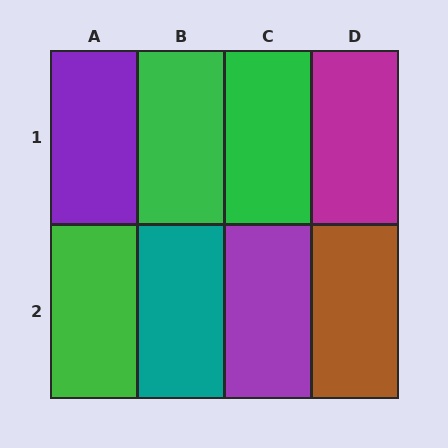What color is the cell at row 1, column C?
Green.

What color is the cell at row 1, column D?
Magenta.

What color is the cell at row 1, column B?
Green.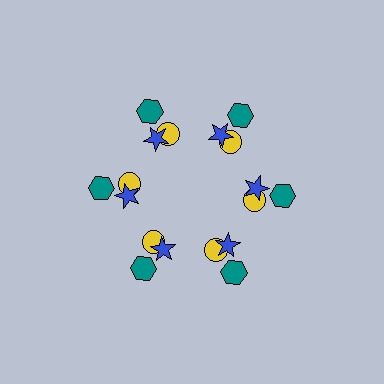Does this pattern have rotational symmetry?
Yes, this pattern has 6-fold rotational symmetry. It looks the same after rotating 60 degrees around the center.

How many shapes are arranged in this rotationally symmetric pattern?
There are 18 shapes, arranged in 6 groups of 3.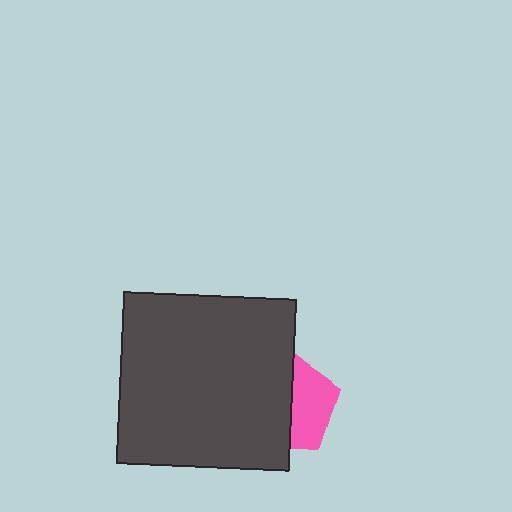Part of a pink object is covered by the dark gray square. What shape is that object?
It is a pentagon.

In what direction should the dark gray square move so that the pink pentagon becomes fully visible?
The dark gray square should move left. That is the shortest direction to clear the overlap and leave the pink pentagon fully visible.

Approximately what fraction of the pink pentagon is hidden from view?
Roughly 57% of the pink pentagon is hidden behind the dark gray square.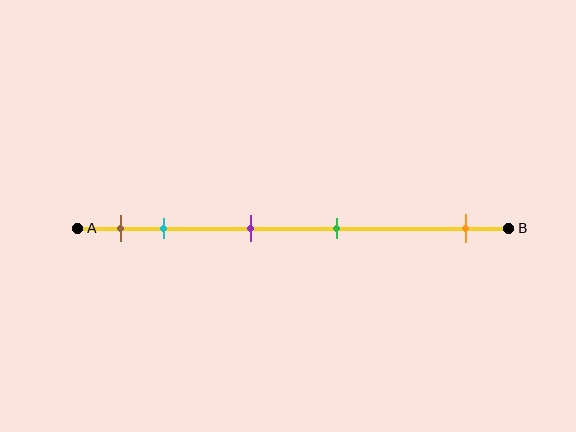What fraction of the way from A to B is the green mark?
The green mark is approximately 60% (0.6) of the way from A to B.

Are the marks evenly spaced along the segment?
No, the marks are not evenly spaced.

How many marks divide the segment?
There are 5 marks dividing the segment.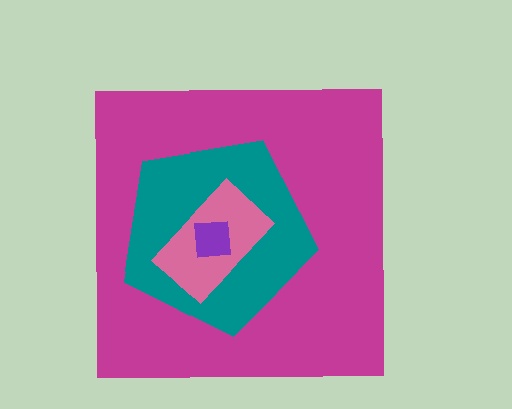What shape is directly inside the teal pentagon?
The pink rectangle.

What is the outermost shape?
The magenta square.